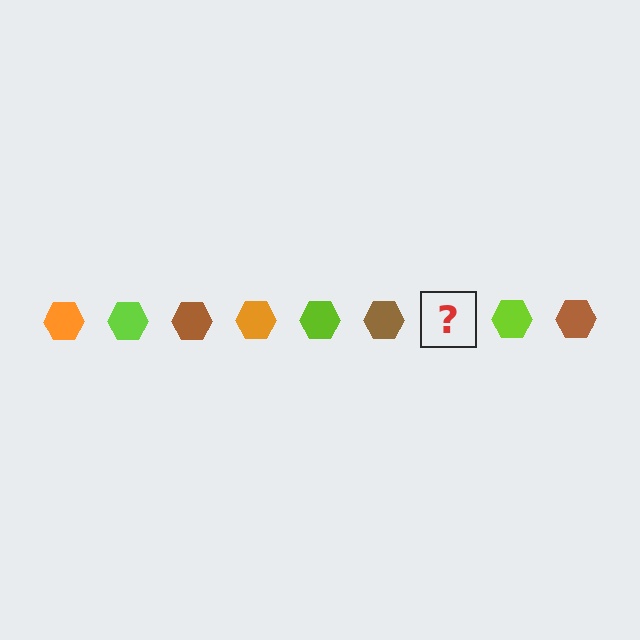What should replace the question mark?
The question mark should be replaced with an orange hexagon.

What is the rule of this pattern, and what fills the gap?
The rule is that the pattern cycles through orange, lime, brown hexagons. The gap should be filled with an orange hexagon.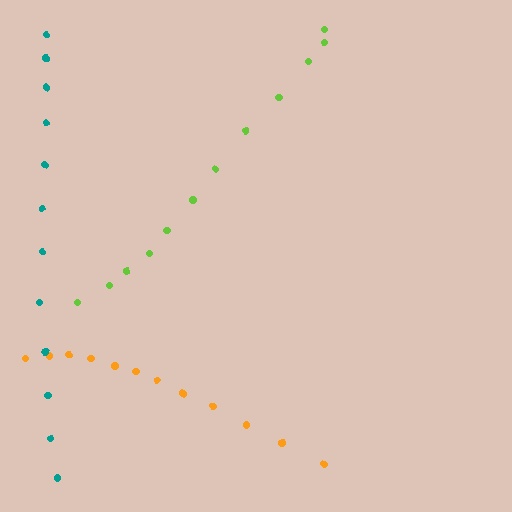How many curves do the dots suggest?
There are 3 distinct paths.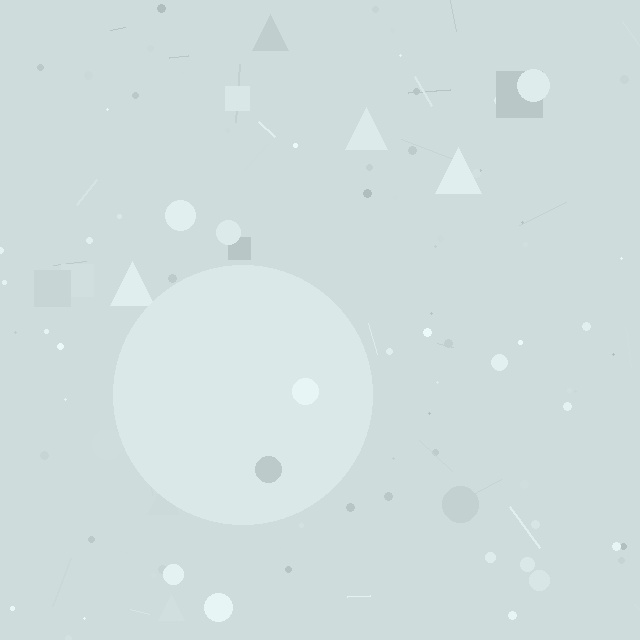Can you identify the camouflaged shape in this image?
The camouflaged shape is a circle.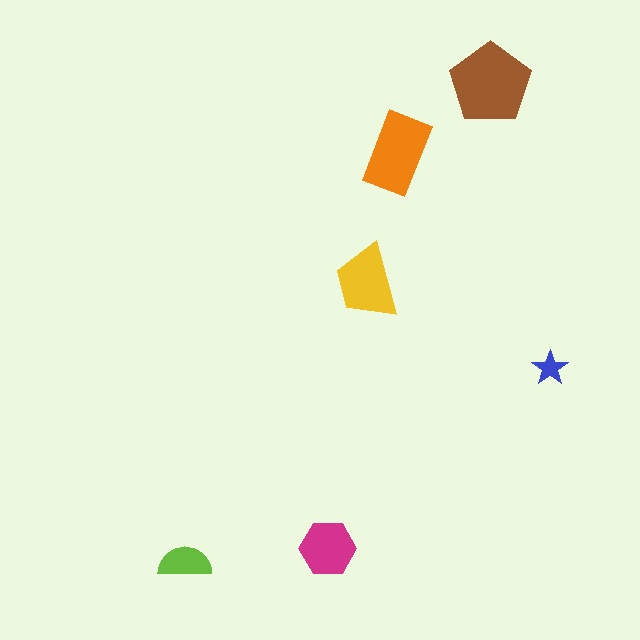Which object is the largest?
The brown pentagon.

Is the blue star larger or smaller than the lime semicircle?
Smaller.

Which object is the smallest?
The blue star.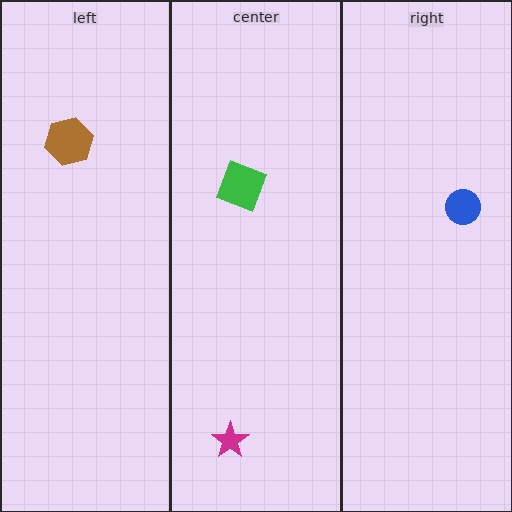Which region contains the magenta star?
The center region.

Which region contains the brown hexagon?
The left region.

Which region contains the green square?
The center region.